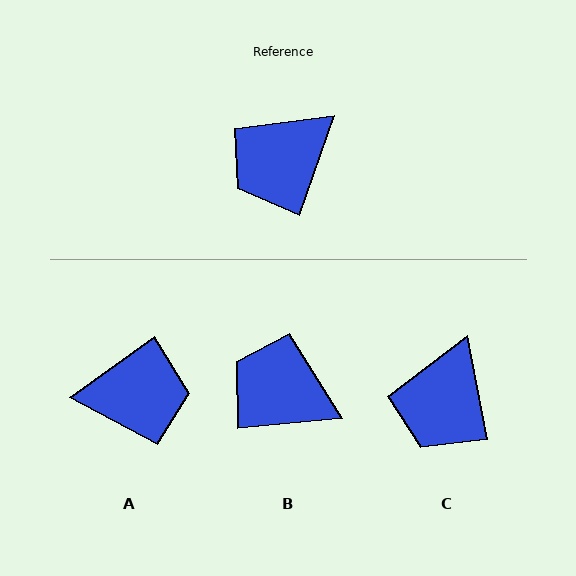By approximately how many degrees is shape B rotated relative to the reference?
Approximately 66 degrees clockwise.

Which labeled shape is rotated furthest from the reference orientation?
A, about 145 degrees away.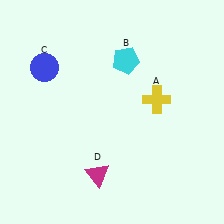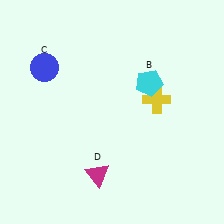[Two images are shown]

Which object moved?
The cyan pentagon (B) moved right.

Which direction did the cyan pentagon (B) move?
The cyan pentagon (B) moved right.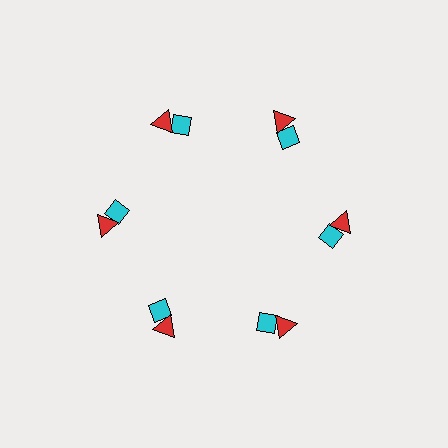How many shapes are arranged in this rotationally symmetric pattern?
There are 12 shapes, arranged in 6 groups of 2.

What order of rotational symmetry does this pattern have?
This pattern has 6-fold rotational symmetry.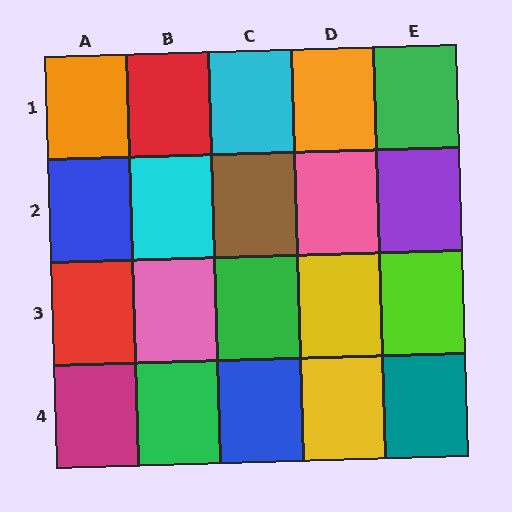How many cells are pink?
2 cells are pink.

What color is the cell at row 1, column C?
Cyan.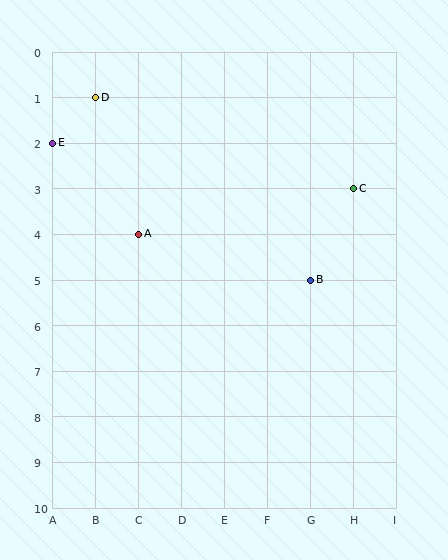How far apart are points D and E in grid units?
Points D and E are 1 column and 1 row apart (about 1.4 grid units diagonally).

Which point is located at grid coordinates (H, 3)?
Point C is at (H, 3).